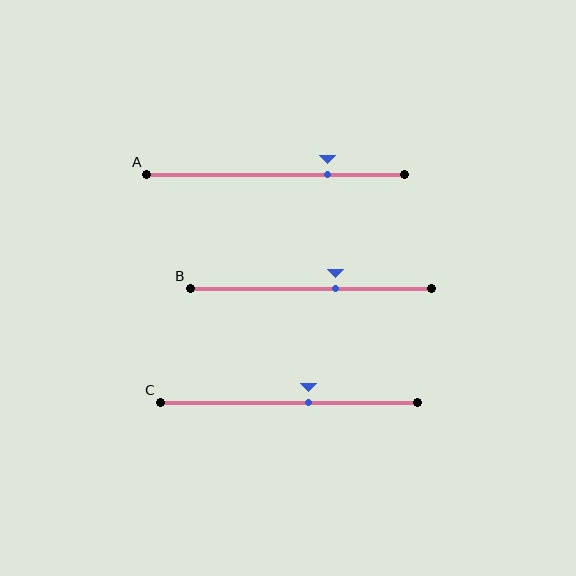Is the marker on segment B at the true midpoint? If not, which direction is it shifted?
No, the marker on segment B is shifted to the right by about 10% of the segment length.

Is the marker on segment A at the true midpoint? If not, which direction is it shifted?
No, the marker on segment A is shifted to the right by about 20% of the segment length.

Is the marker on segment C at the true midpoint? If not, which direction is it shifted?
No, the marker on segment C is shifted to the right by about 8% of the segment length.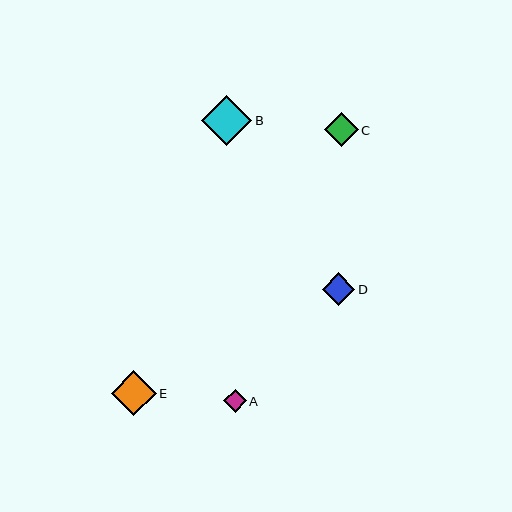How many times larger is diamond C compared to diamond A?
Diamond C is approximately 1.5 times the size of diamond A.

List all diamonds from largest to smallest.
From largest to smallest: B, E, C, D, A.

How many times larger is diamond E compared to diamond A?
Diamond E is approximately 2.0 times the size of diamond A.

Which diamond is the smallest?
Diamond A is the smallest with a size of approximately 23 pixels.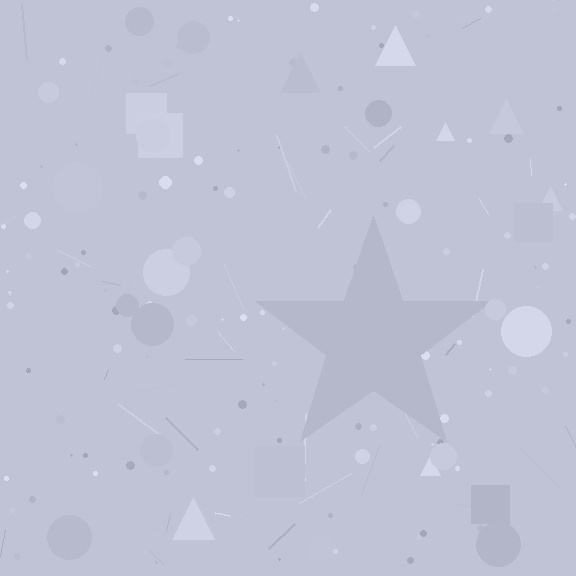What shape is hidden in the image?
A star is hidden in the image.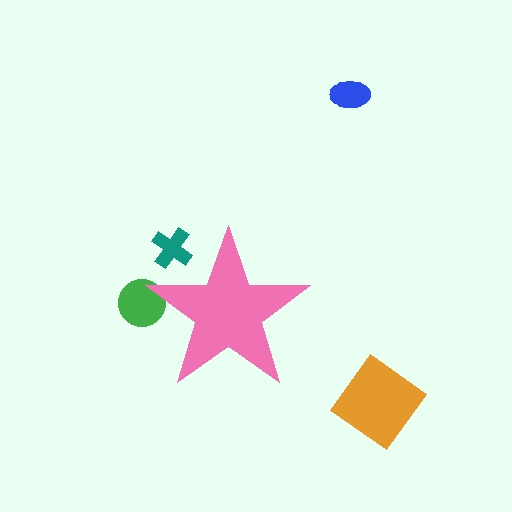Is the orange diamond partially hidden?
No, the orange diamond is fully visible.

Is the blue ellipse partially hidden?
No, the blue ellipse is fully visible.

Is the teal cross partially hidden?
Yes, the teal cross is partially hidden behind the pink star.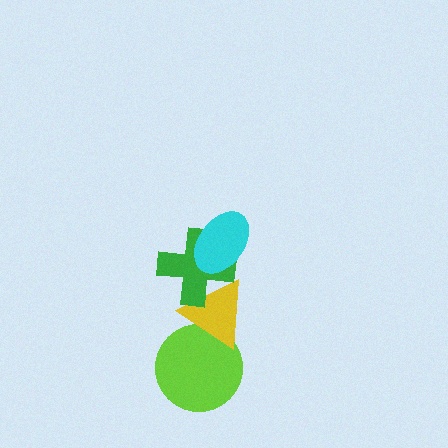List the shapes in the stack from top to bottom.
From top to bottom: the cyan ellipse, the green cross, the yellow triangle, the lime circle.